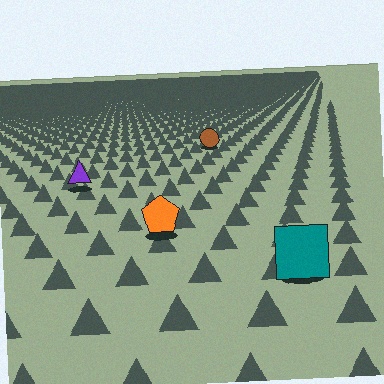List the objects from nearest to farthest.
From nearest to farthest: the teal square, the orange pentagon, the purple triangle, the brown circle.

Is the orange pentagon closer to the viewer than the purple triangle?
Yes. The orange pentagon is closer — you can tell from the texture gradient: the ground texture is coarser near it.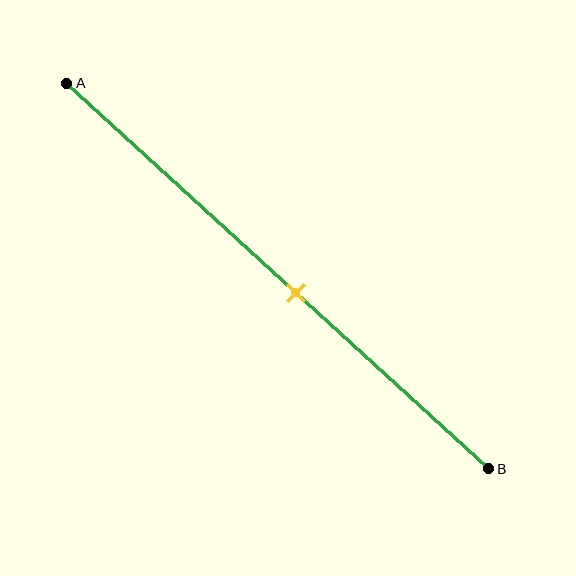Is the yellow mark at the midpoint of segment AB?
No, the mark is at about 55% from A, not at the 50% midpoint.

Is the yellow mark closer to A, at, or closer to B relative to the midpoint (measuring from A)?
The yellow mark is closer to point B than the midpoint of segment AB.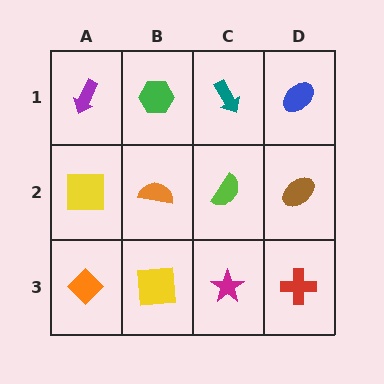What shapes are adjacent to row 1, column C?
A lime semicircle (row 2, column C), a green hexagon (row 1, column B), a blue ellipse (row 1, column D).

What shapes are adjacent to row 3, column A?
A yellow square (row 2, column A), a yellow square (row 3, column B).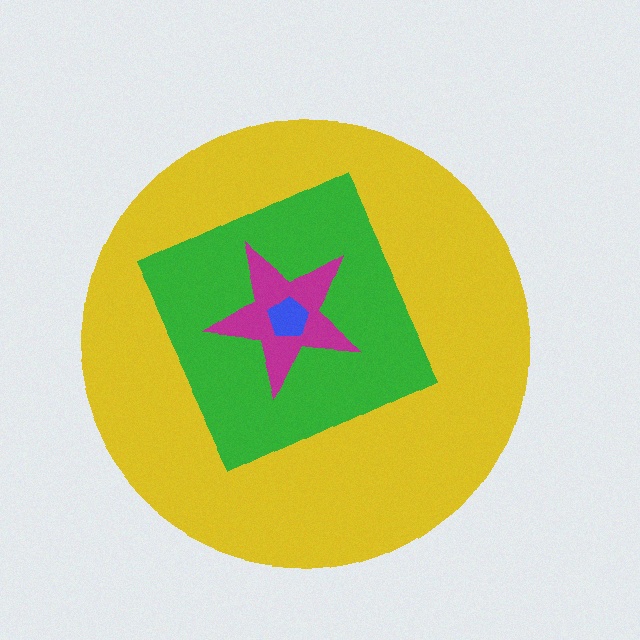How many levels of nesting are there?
4.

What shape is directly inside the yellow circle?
The green square.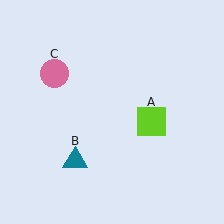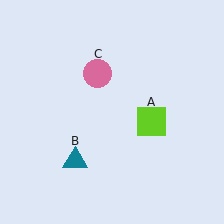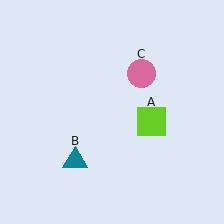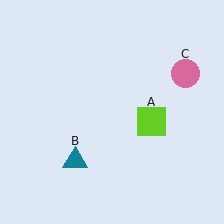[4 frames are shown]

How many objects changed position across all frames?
1 object changed position: pink circle (object C).